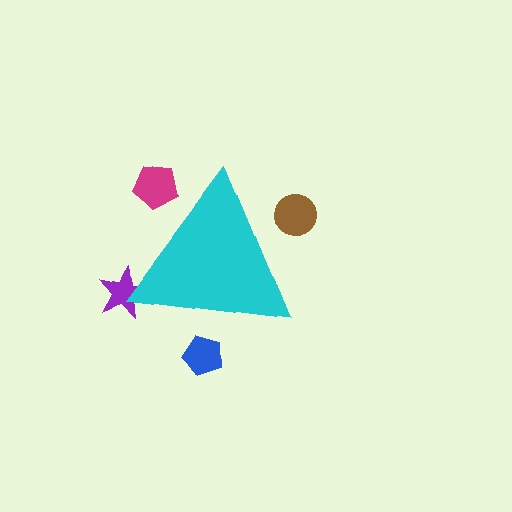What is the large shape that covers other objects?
A cyan triangle.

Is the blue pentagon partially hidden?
Yes, the blue pentagon is partially hidden behind the cyan triangle.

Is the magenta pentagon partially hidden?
Yes, the magenta pentagon is partially hidden behind the cyan triangle.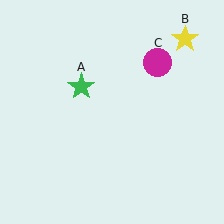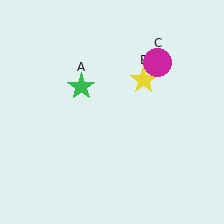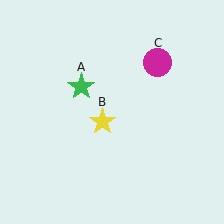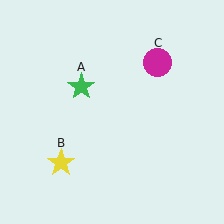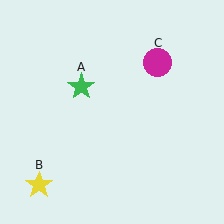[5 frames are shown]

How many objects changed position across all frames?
1 object changed position: yellow star (object B).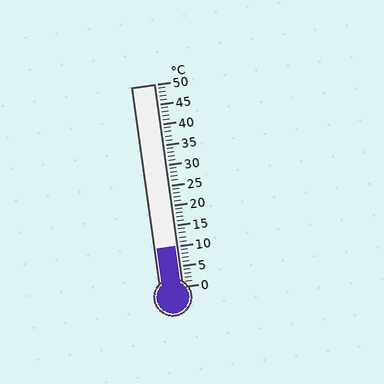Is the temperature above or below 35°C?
The temperature is below 35°C.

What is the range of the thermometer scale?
The thermometer scale ranges from 0°C to 50°C.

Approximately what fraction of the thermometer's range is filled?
The thermometer is filled to approximately 20% of its range.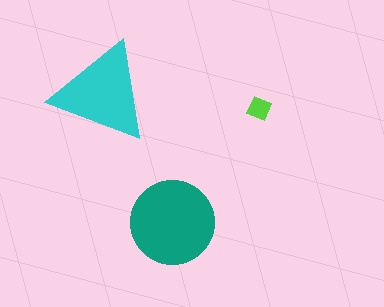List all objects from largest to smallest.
The teal circle, the cyan triangle, the lime diamond.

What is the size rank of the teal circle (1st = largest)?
1st.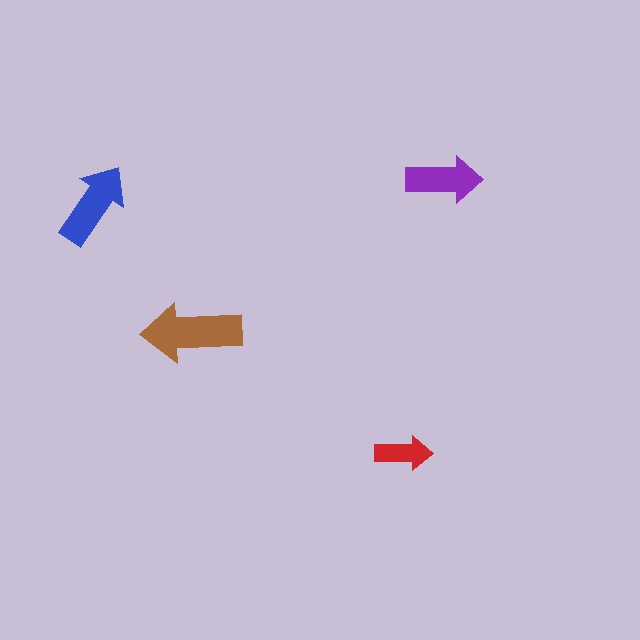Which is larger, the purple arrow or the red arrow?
The purple one.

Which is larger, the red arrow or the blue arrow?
The blue one.